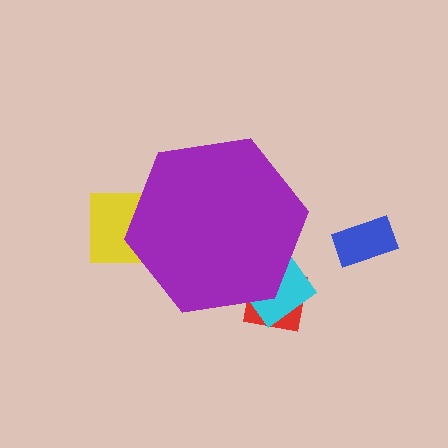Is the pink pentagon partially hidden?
Yes, the pink pentagon is partially hidden behind the purple hexagon.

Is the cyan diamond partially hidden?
Yes, the cyan diamond is partially hidden behind the purple hexagon.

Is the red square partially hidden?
Yes, the red square is partially hidden behind the purple hexagon.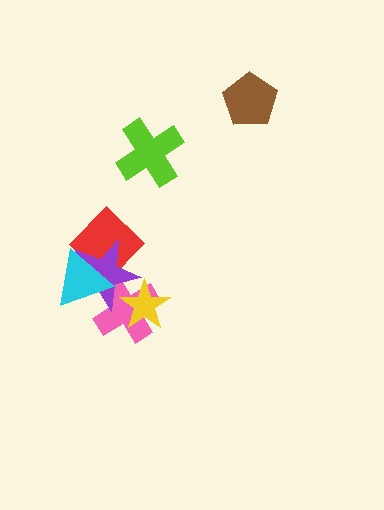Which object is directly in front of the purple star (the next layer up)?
The cyan triangle is directly in front of the purple star.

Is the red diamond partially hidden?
Yes, it is partially covered by another shape.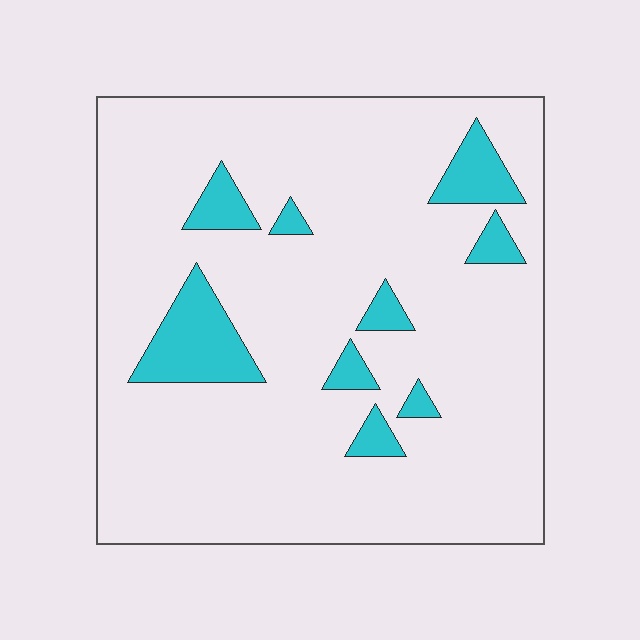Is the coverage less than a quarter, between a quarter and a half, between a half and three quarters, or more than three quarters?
Less than a quarter.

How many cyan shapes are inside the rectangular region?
9.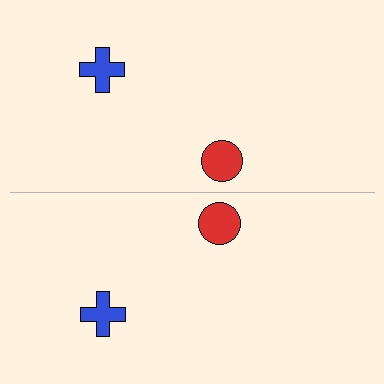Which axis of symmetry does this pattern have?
The pattern has a horizontal axis of symmetry running through the center of the image.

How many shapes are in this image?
There are 4 shapes in this image.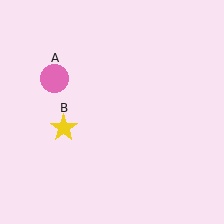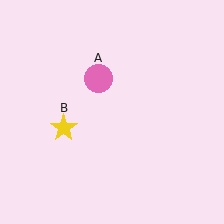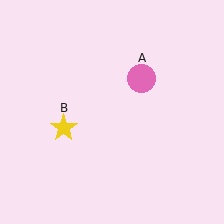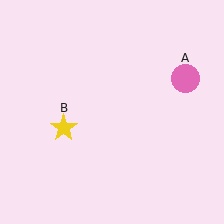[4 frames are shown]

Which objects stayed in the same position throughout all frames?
Yellow star (object B) remained stationary.